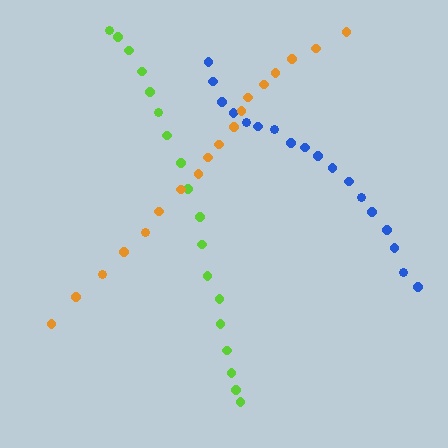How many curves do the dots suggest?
There are 3 distinct paths.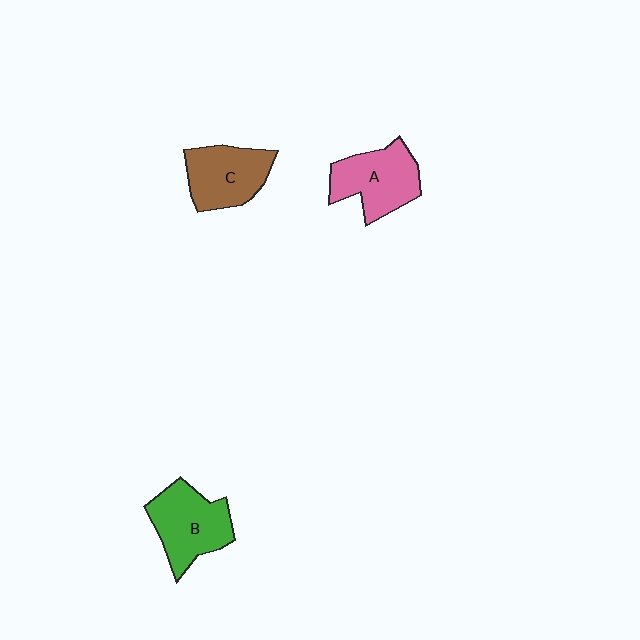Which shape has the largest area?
Shape B (green).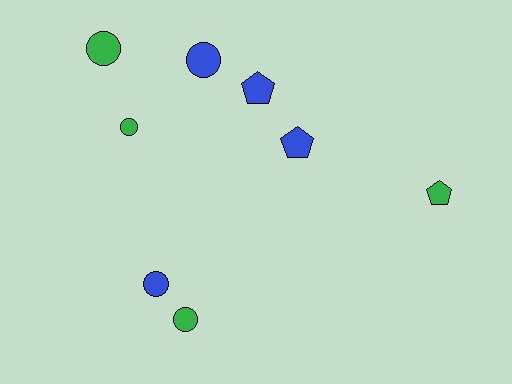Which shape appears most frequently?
Circle, with 5 objects.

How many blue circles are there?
There are 2 blue circles.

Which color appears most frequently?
Green, with 4 objects.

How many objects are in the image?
There are 8 objects.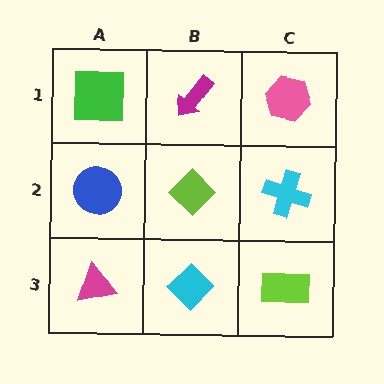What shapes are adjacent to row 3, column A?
A blue circle (row 2, column A), a cyan diamond (row 3, column B).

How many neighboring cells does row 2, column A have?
3.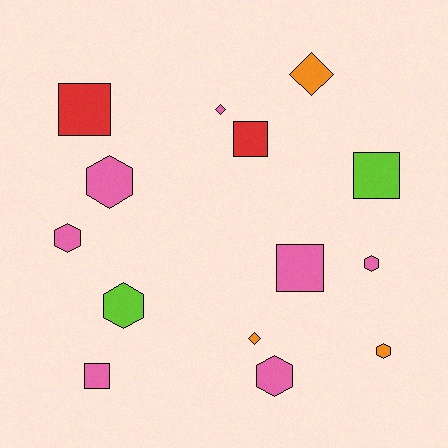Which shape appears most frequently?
Hexagon, with 6 objects.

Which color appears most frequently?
Pink, with 7 objects.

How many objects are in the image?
There are 14 objects.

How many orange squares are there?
There are no orange squares.